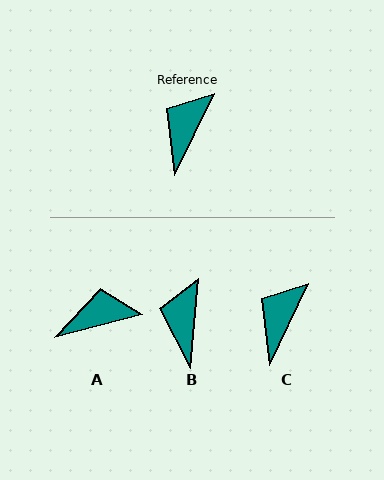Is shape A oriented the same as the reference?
No, it is off by about 49 degrees.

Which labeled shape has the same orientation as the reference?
C.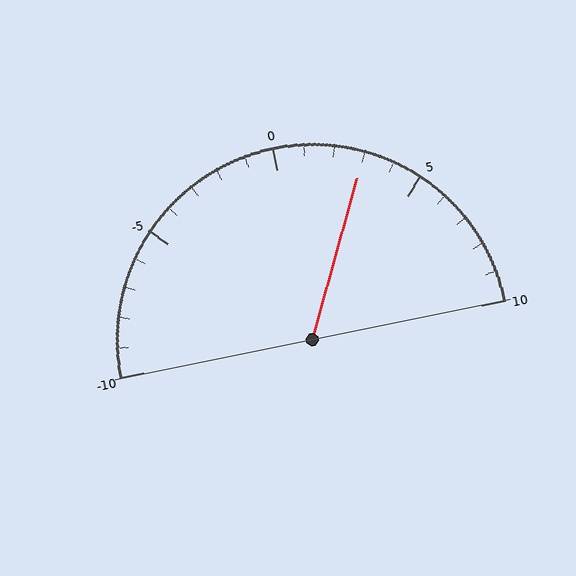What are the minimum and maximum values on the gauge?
The gauge ranges from -10 to 10.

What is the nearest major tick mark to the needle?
The nearest major tick mark is 5.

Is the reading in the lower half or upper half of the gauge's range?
The reading is in the upper half of the range (-10 to 10).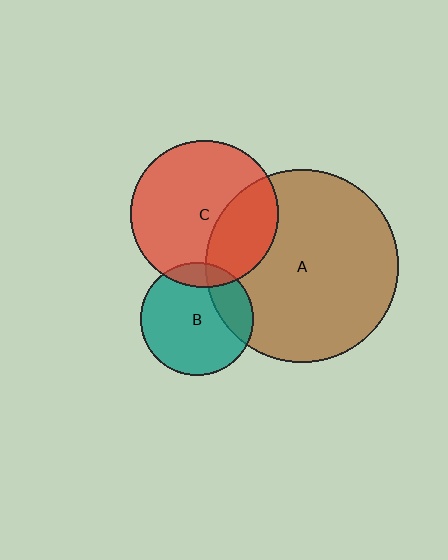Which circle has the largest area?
Circle A (brown).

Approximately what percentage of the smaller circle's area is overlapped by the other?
Approximately 25%.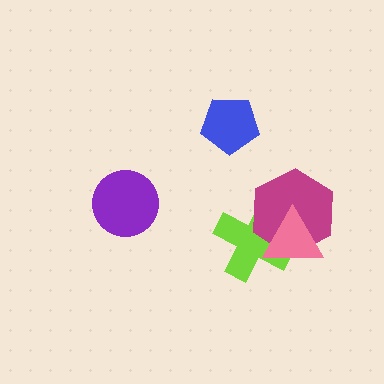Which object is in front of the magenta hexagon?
The pink triangle is in front of the magenta hexagon.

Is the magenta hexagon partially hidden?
Yes, it is partially covered by another shape.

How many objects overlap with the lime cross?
2 objects overlap with the lime cross.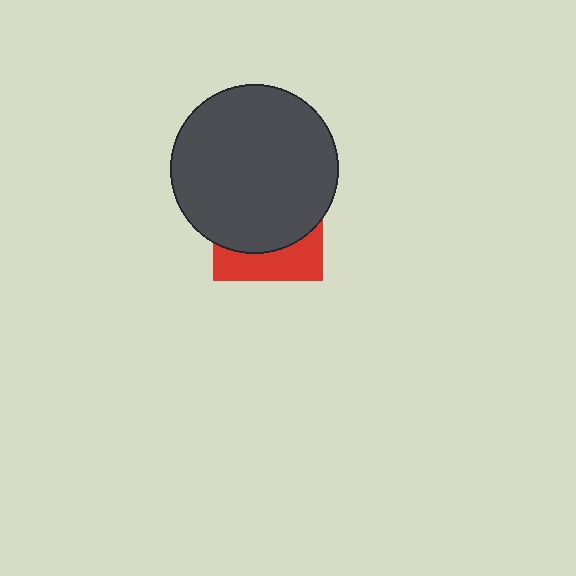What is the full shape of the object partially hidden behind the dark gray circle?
The partially hidden object is a red square.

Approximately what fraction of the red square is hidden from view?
Roughly 68% of the red square is hidden behind the dark gray circle.